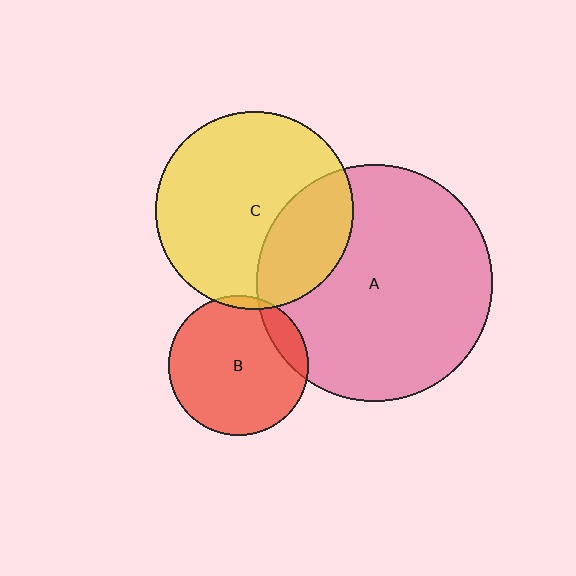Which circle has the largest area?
Circle A (pink).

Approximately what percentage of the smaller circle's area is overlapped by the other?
Approximately 30%.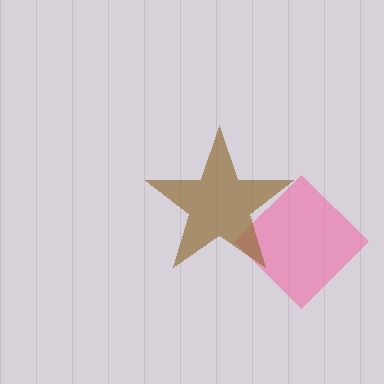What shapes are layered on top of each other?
The layered shapes are: a pink diamond, a brown star.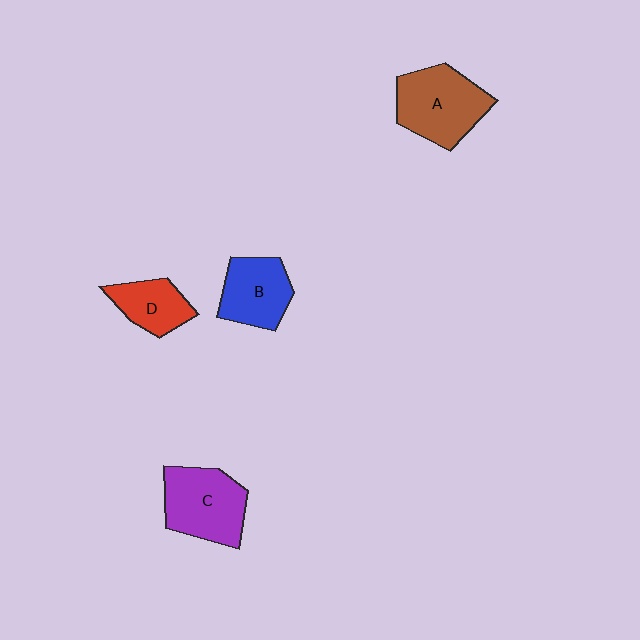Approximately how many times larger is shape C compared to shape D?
Approximately 1.6 times.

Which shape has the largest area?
Shape A (brown).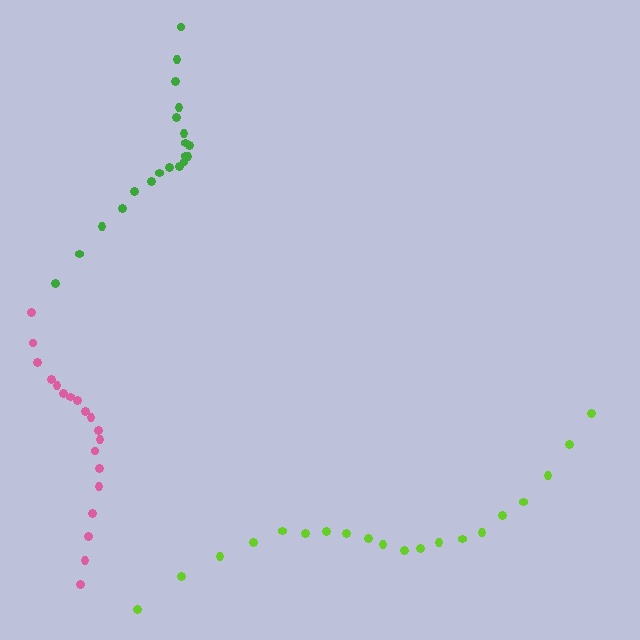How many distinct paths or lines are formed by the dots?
There are 3 distinct paths.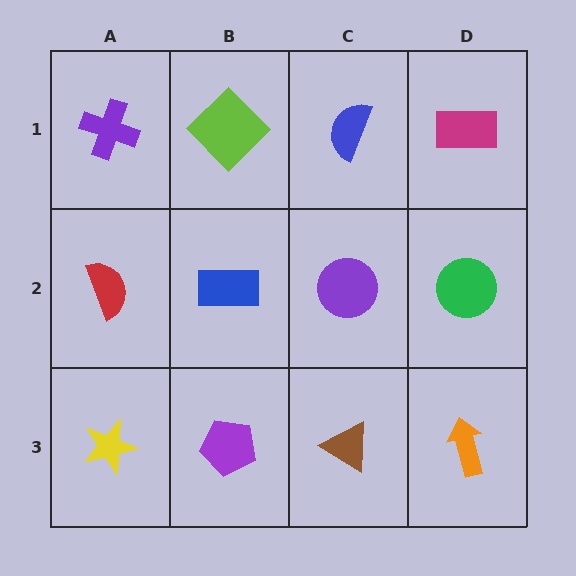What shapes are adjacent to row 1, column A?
A red semicircle (row 2, column A), a lime diamond (row 1, column B).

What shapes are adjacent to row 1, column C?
A purple circle (row 2, column C), a lime diamond (row 1, column B), a magenta rectangle (row 1, column D).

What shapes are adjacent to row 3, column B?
A blue rectangle (row 2, column B), a yellow star (row 3, column A), a brown triangle (row 3, column C).